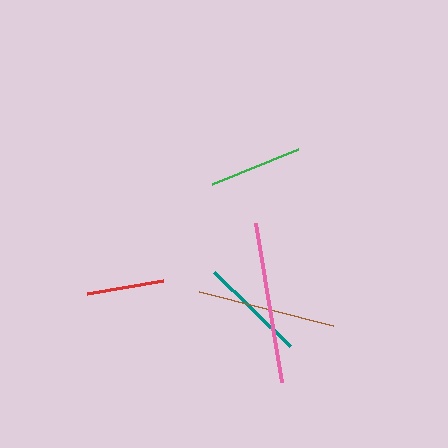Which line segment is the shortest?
The red line is the shortest at approximately 77 pixels.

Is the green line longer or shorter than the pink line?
The pink line is longer than the green line.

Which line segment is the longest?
The pink line is the longest at approximately 162 pixels.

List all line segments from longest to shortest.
From longest to shortest: pink, brown, teal, green, red.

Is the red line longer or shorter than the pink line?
The pink line is longer than the red line.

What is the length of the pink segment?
The pink segment is approximately 162 pixels long.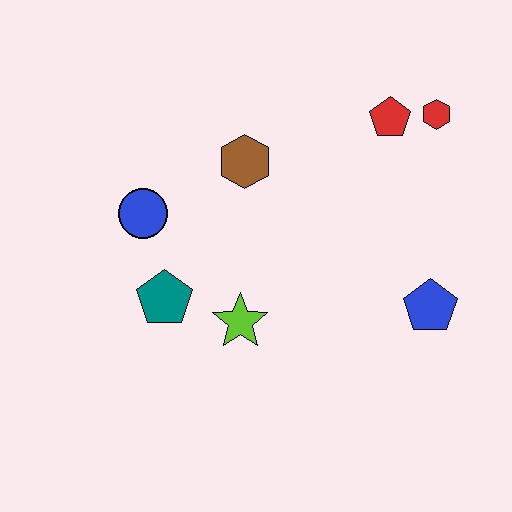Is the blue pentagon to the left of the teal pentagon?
No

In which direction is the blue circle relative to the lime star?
The blue circle is above the lime star.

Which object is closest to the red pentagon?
The red hexagon is closest to the red pentagon.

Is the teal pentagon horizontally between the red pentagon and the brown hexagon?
No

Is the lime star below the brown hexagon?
Yes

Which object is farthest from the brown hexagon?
The blue pentagon is farthest from the brown hexagon.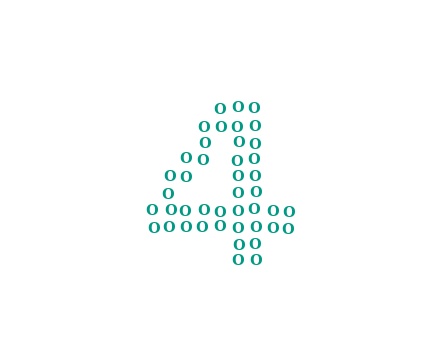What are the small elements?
The small elements are letter O's.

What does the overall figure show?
The overall figure shows the digit 4.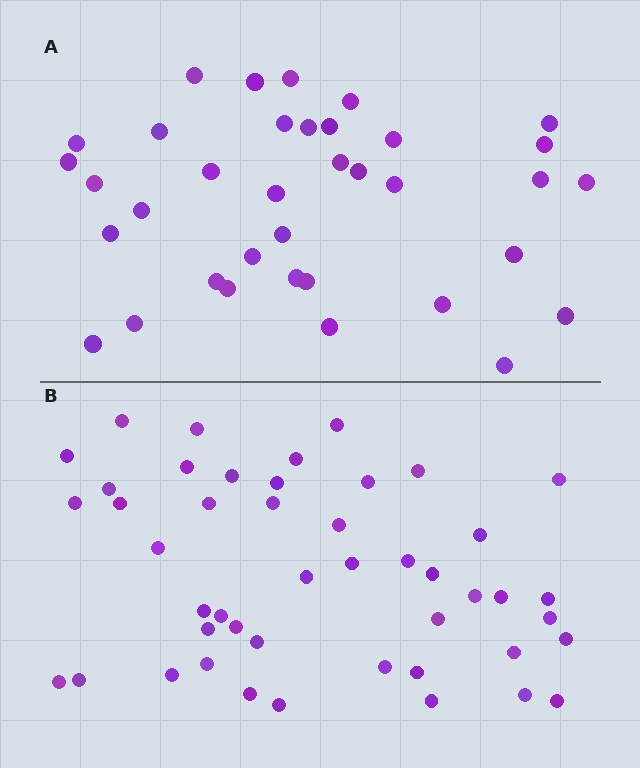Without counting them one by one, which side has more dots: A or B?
Region B (the bottom region) has more dots.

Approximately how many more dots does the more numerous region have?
Region B has roughly 10 or so more dots than region A.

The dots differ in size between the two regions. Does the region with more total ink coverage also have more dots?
No. Region A has more total ink coverage because its dots are larger, but region B actually contains more individual dots. Total area can be misleading — the number of items is what matters here.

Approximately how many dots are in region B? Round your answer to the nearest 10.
About 50 dots. (The exact count is 46, which rounds to 50.)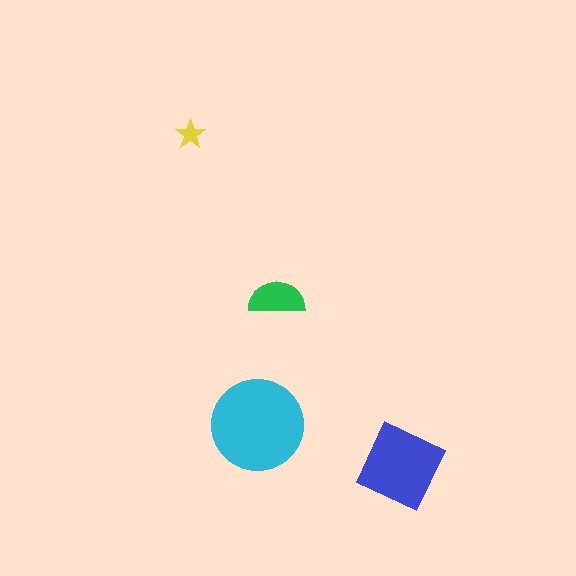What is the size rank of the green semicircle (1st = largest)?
3rd.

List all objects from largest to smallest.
The cyan circle, the blue square, the green semicircle, the yellow star.